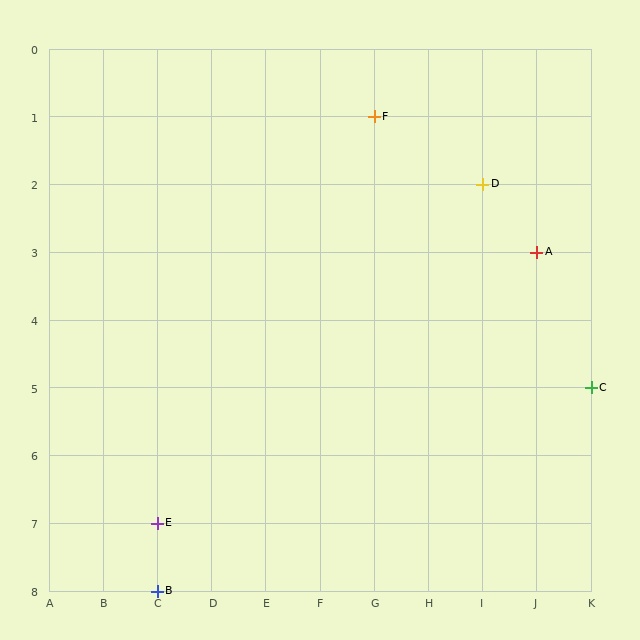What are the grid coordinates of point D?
Point D is at grid coordinates (I, 2).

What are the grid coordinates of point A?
Point A is at grid coordinates (J, 3).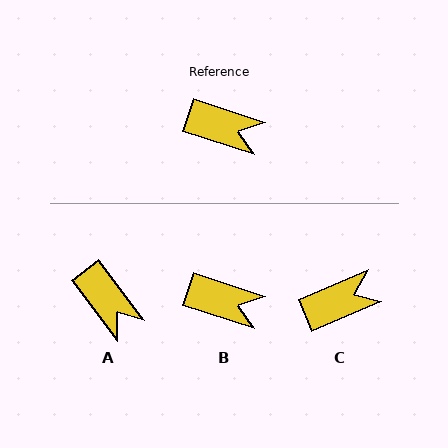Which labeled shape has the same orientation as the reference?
B.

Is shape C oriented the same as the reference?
No, it is off by about 41 degrees.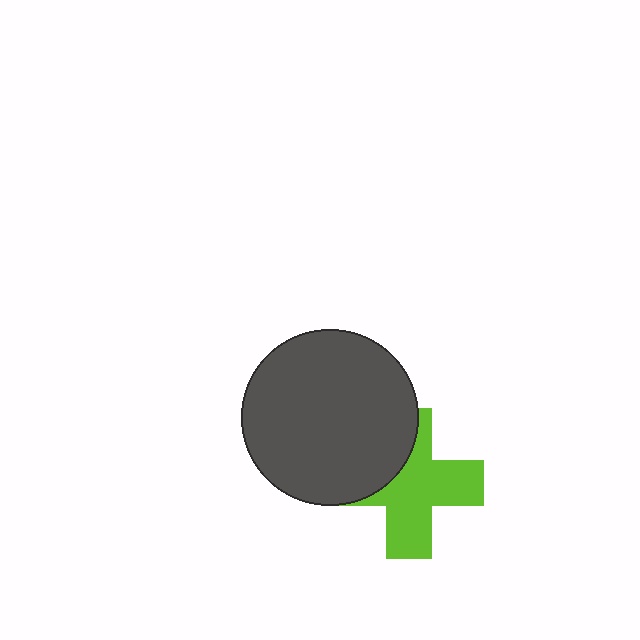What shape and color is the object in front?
The object in front is a dark gray circle.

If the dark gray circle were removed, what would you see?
You would see the complete lime cross.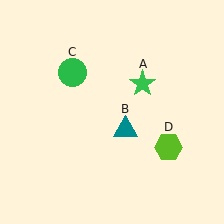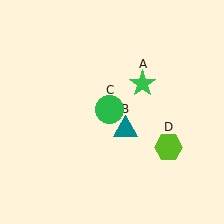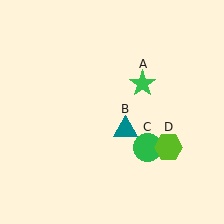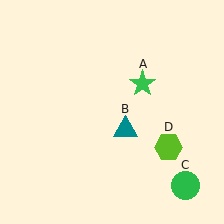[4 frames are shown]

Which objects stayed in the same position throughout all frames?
Green star (object A) and teal triangle (object B) and lime hexagon (object D) remained stationary.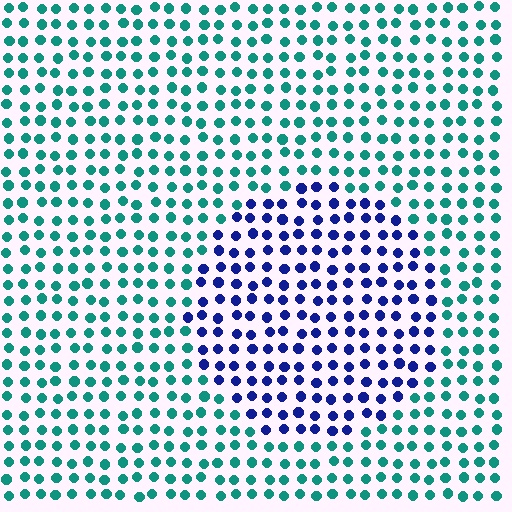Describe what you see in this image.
The image is filled with small teal elements in a uniform arrangement. A circle-shaped region is visible where the elements are tinted to a slightly different hue, forming a subtle color boundary.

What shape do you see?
I see a circle.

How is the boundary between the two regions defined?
The boundary is defined purely by a slight shift in hue (about 63 degrees). Spacing, size, and orientation are identical on both sides.